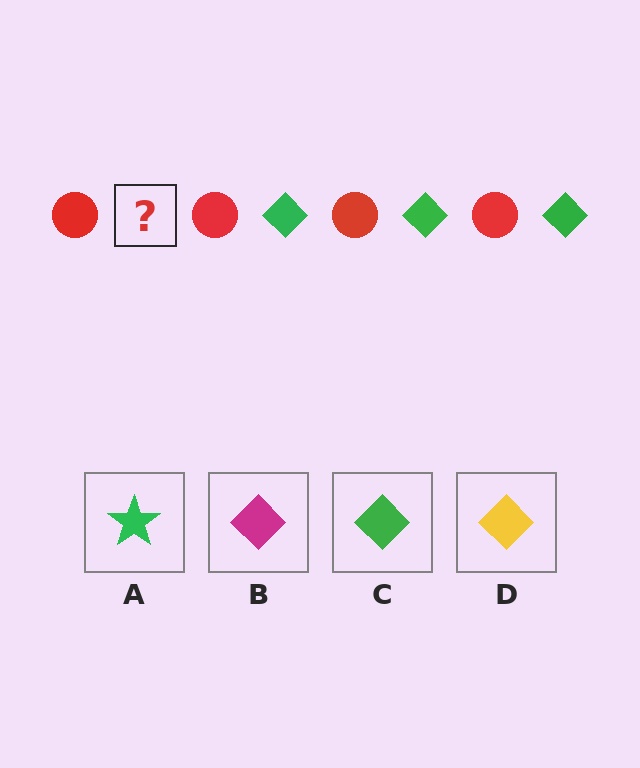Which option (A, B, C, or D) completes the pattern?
C.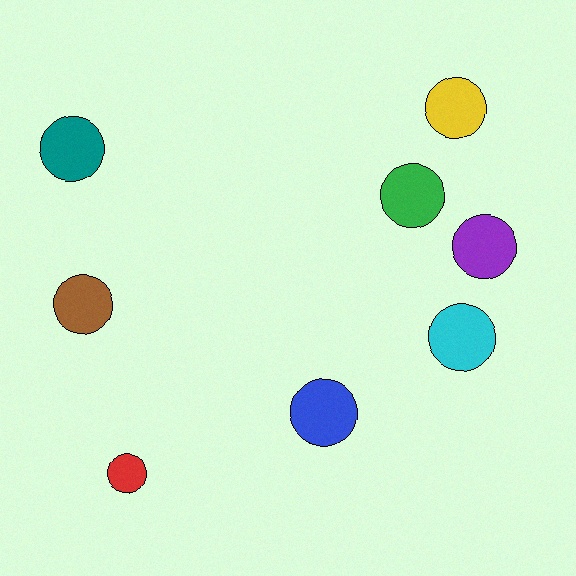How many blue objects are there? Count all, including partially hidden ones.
There is 1 blue object.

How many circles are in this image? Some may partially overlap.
There are 8 circles.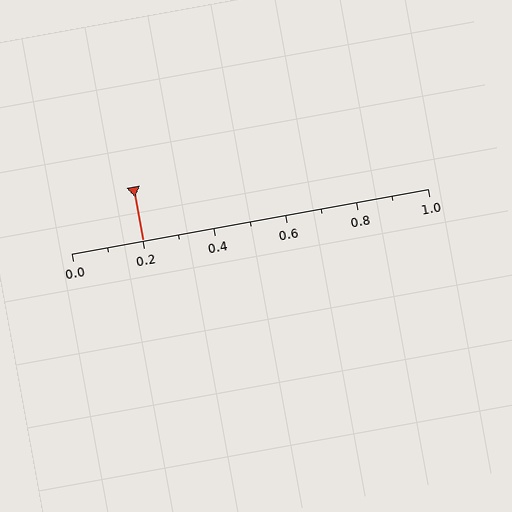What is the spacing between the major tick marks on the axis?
The major ticks are spaced 0.2 apart.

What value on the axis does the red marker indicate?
The marker indicates approximately 0.2.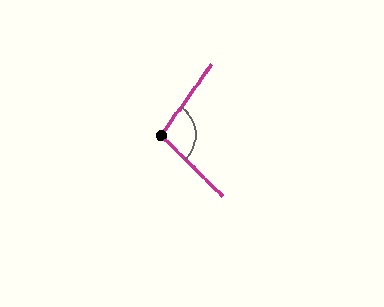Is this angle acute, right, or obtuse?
It is obtuse.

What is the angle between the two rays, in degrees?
Approximately 100 degrees.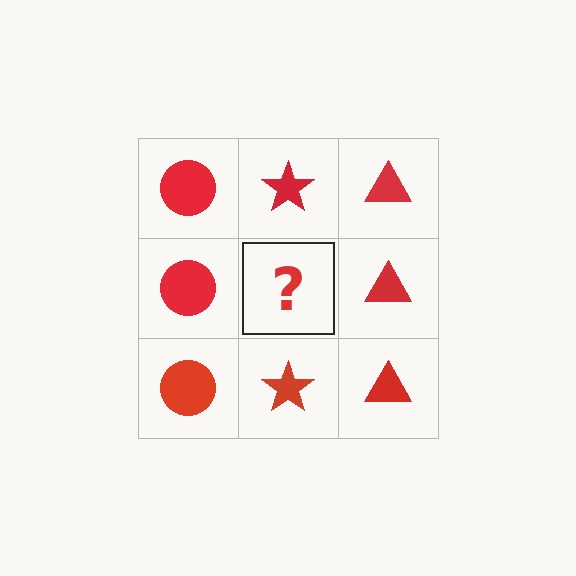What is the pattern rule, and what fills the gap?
The rule is that each column has a consistent shape. The gap should be filled with a red star.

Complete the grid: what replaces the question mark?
The question mark should be replaced with a red star.